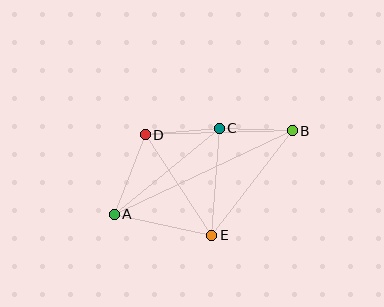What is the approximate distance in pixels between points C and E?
The distance between C and E is approximately 107 pixels.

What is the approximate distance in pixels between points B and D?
The distance between B and D is approximately 147 pixels.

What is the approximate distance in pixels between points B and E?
The distance between B and E is approximately 132 pixels.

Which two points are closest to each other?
Points B and C are closest to each other.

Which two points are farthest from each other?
Points A and B are farthest from each other.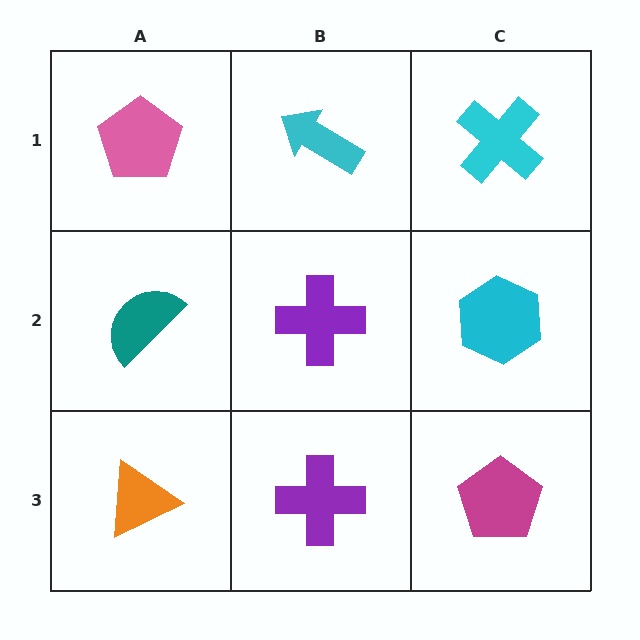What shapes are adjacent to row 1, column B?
A purple cross (row 2, column B), a pink pentagon (row 1, column A), a cyan cross (row 1, column C).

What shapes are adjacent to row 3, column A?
A teal semicircle (row 2, column A), a purple cross (row 3, column B).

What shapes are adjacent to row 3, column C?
A cyan hexagon (row 2, column C), a purple cross (row 3, column B).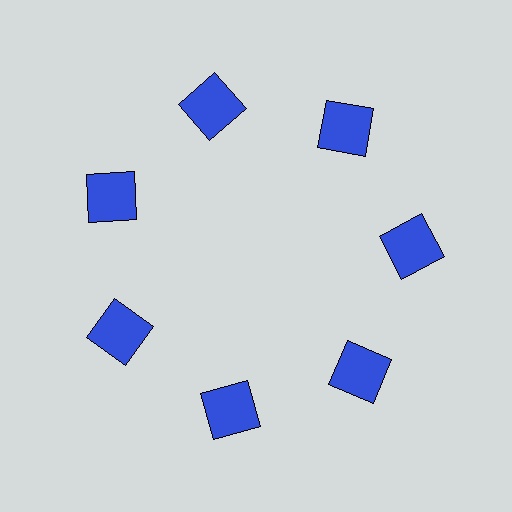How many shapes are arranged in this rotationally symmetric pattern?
There are 7 shapes, arranged in 7 groups of 1.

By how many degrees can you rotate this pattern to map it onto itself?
The pattern maps onto itself every 51 degrees of rotation.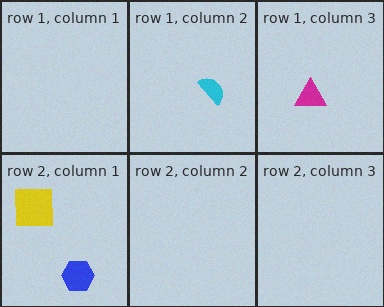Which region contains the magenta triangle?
The row 1, column 3 region.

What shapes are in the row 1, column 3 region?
The magenta triangle.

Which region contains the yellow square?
The row 2, column 1 region.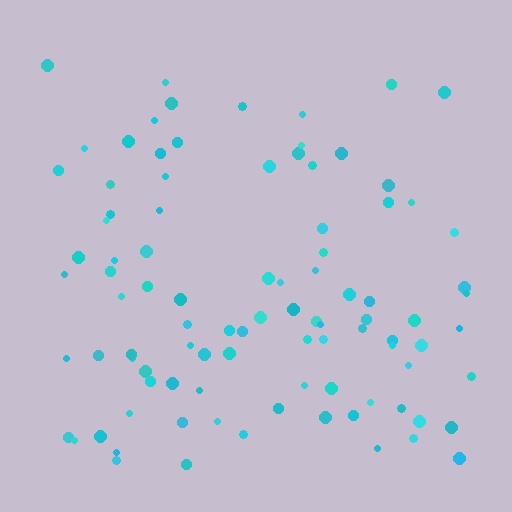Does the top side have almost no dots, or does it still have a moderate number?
Still a moderate number, just noticeably fewer than the bottom.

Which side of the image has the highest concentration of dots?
The bottom.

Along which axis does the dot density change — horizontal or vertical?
Vertical.